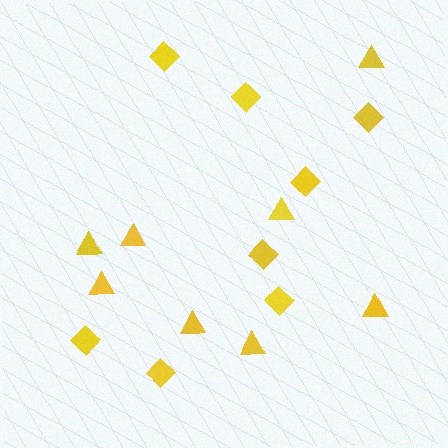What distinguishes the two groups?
There are 2 groups: one group of diamonds (8) and one group of triangles (8).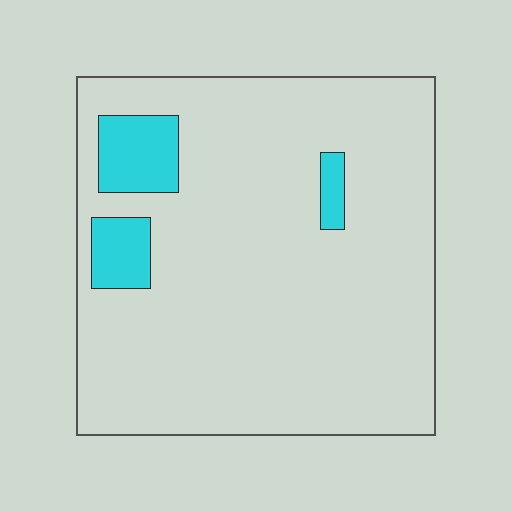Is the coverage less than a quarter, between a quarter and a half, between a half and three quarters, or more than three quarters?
Less than a quarter.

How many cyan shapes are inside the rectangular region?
3.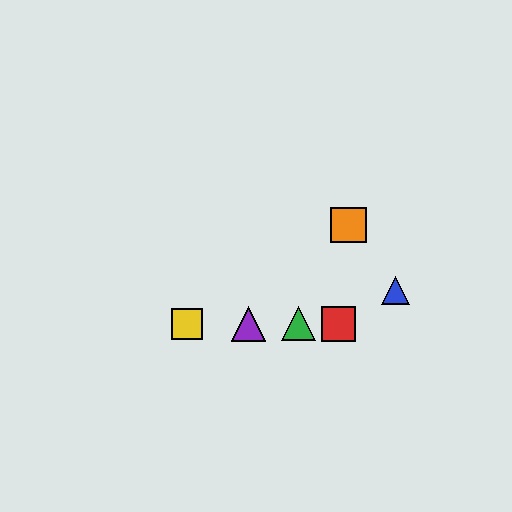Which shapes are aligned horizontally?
The red square, the green triangle, the yellow square, the purple triangle are aligned horizontally.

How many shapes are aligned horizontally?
4 shapes (the red square, the green triangle, the yellow square, the purple triangle) are aligned horizontally.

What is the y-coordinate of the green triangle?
The green triangle is at y≈324.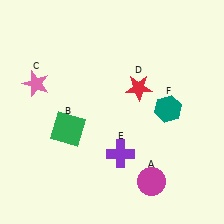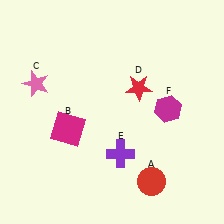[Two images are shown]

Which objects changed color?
A changed from magenta to red. B changed from green to magenta. F changed from teal to magenta.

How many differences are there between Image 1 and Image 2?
There are 3 differences between the two images.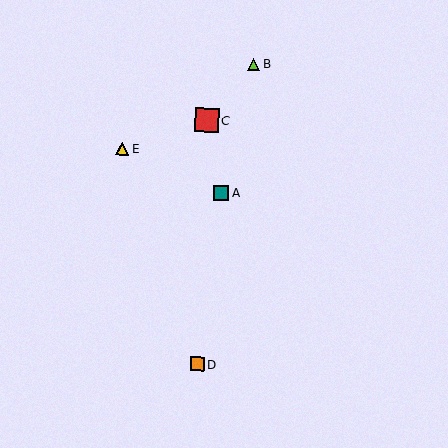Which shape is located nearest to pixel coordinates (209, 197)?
The teal square (labeled A) at (221, 193) is nearest to that location.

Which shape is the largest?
The red square (labeled C) is the largest.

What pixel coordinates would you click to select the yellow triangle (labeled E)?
Click at (122, 148) to select the yellow triangle E.